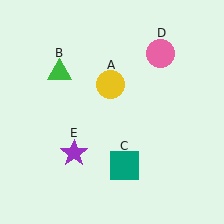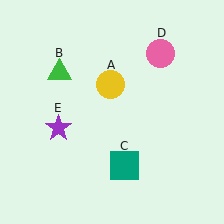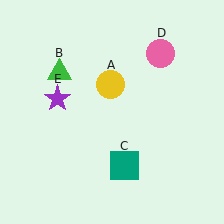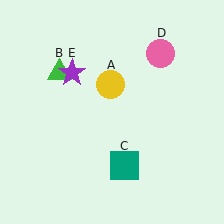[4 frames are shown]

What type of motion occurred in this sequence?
The purple star (object E) rotated clockwise around the center of the scene.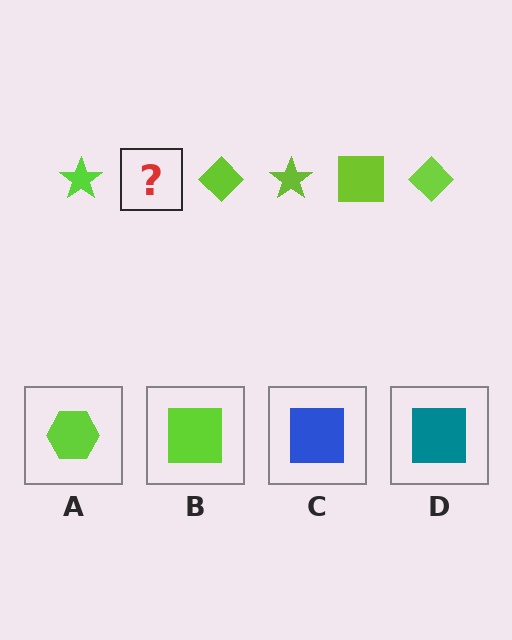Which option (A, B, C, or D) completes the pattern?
B.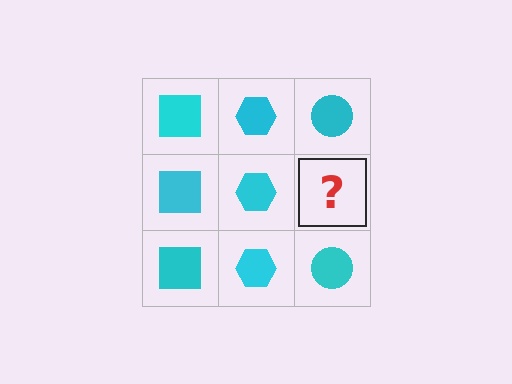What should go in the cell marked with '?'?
The missing cell should contain a cyan circle.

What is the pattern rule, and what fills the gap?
The rule is that each column has a consistent shape. The gap should be filled with a cyan circle.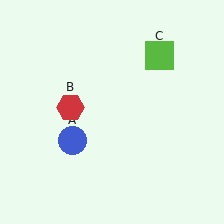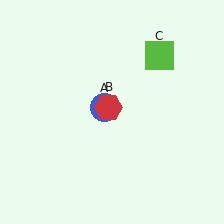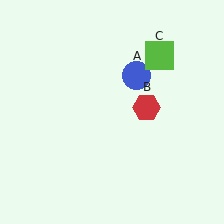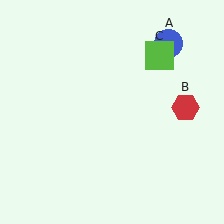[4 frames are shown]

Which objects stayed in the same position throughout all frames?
Lime square (object C) remained stationary.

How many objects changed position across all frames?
2 objects changed position: blue circle (object A), red hexagon (object B).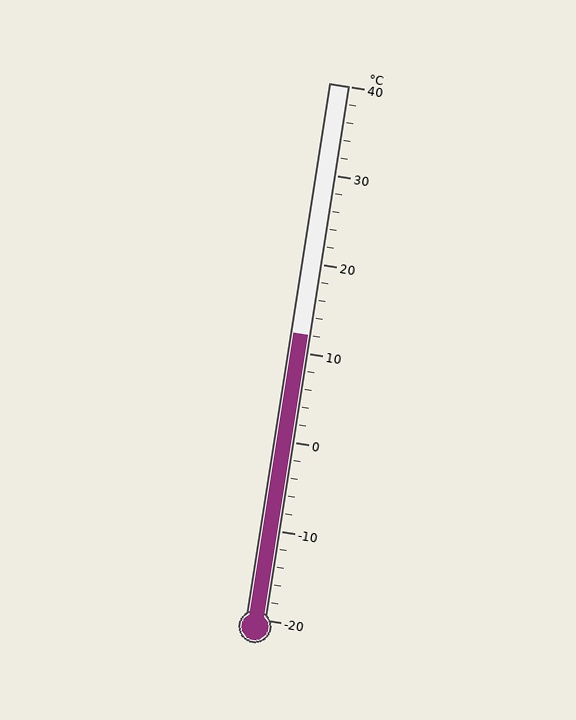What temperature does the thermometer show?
The thermometer shows approximately 12°C.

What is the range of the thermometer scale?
The thermometer scale ranges from -20°C to 40°C.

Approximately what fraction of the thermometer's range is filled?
The thermometer is filled to approximately 55% of its range.